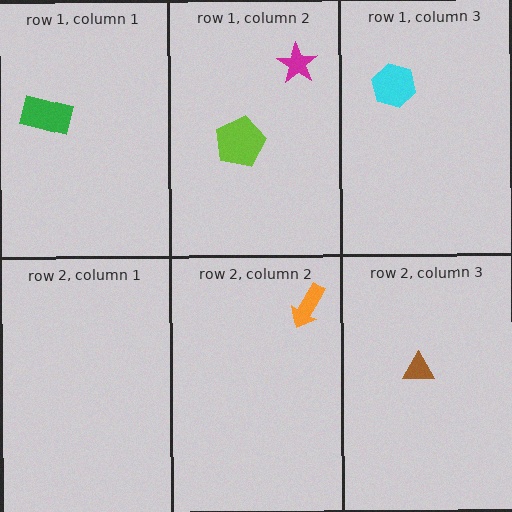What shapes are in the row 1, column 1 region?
The green rectangle.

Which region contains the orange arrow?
The row 2, column 2 region.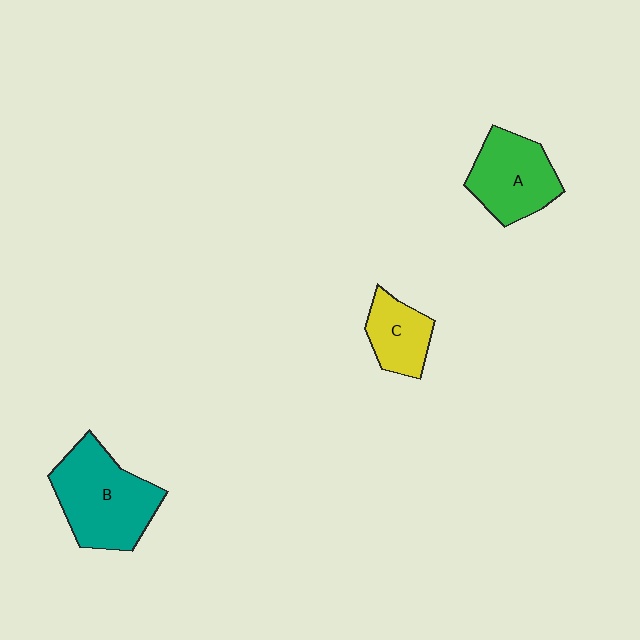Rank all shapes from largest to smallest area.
From largest to smallest: B (teal), A (green), C (yellow).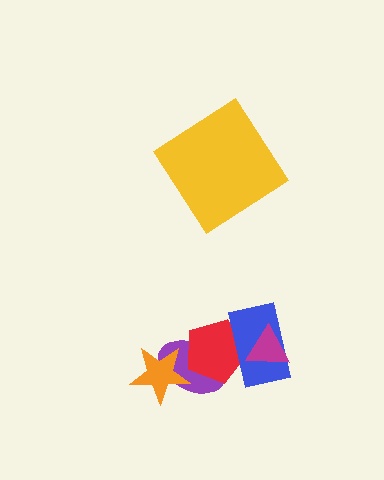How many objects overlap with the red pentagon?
3 objects overlap with the red pentagon.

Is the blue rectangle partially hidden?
Yes, it is partially covered by another shape.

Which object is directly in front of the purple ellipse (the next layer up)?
The red pentagon is directly in front of the purple ellipse.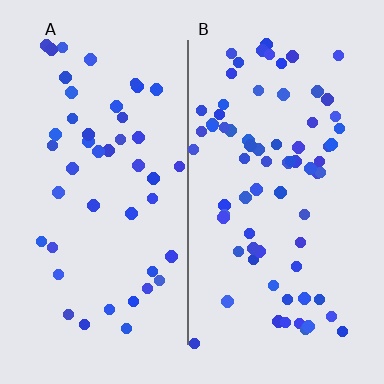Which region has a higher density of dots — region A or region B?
B (the right).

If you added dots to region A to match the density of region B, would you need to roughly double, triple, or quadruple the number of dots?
Approximately double.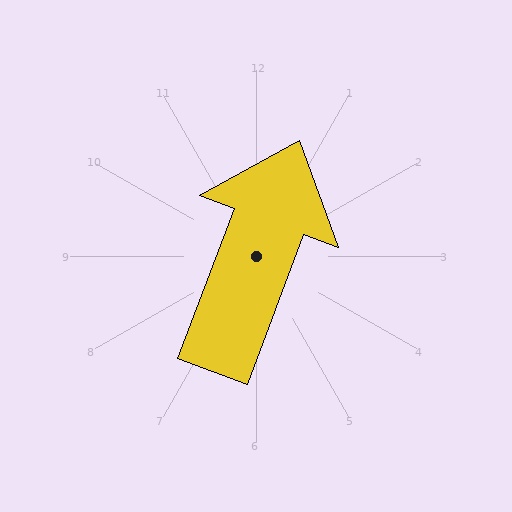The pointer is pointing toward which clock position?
Roughly 1 o'clock.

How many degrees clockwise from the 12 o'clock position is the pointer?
Approximately 20 degrees.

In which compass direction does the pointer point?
North.